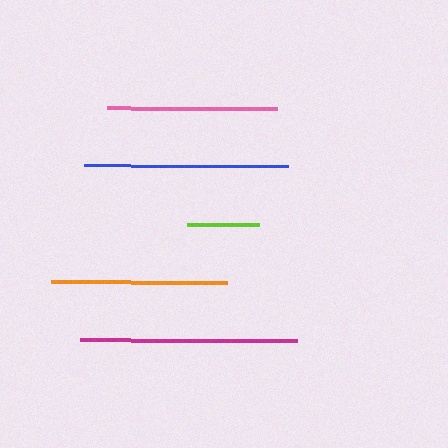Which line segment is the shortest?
The lime line is the shortest at approximately 72 pixels.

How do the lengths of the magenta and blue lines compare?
The magenta and blue lines are approximately the same length.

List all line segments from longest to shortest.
From longest to shortest: magenta, blue, orange, pink, lime.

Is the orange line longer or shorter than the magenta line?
The magenta line is longer than the orange line.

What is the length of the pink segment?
The pink segment is approximately 170 pixels long.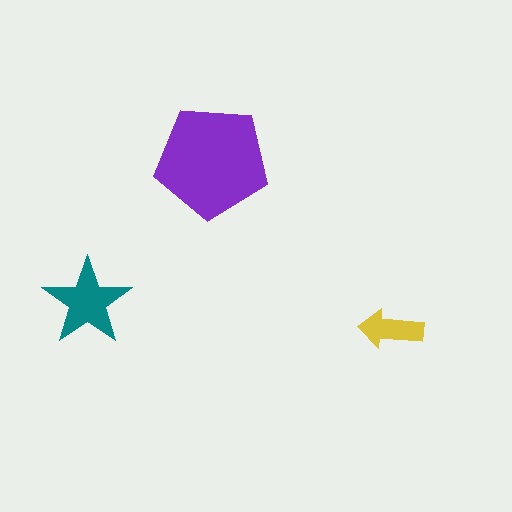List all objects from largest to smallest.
The purple pentagon, the teal star, the yellow arrow.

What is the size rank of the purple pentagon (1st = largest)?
1st.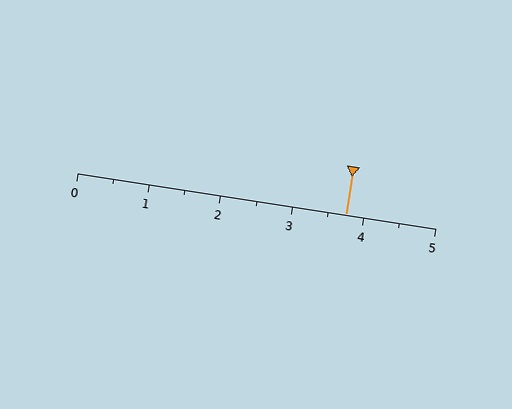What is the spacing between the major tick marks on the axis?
The major ticks are spaced 1 apart.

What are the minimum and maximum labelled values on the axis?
The axis runs from 0 to 5.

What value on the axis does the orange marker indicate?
The marker indicates approximately 3.8.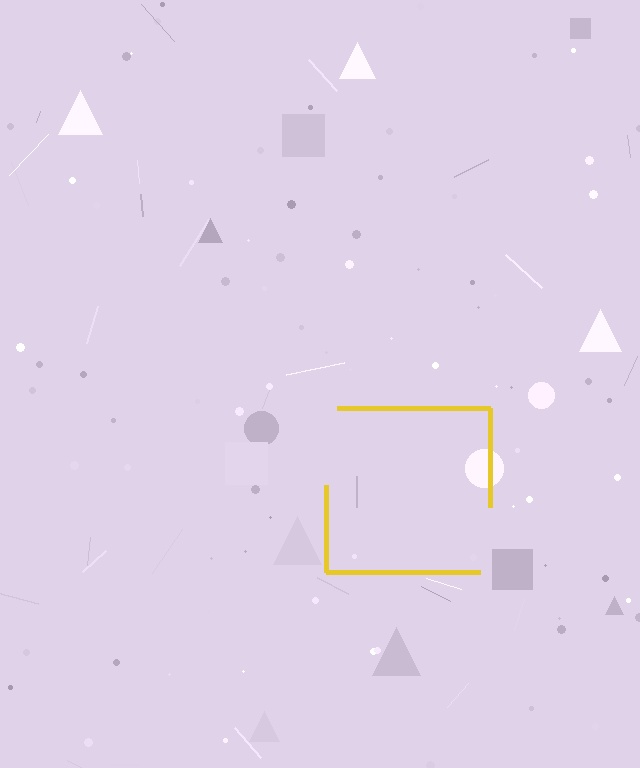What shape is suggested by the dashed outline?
The dashed outline suggests a square.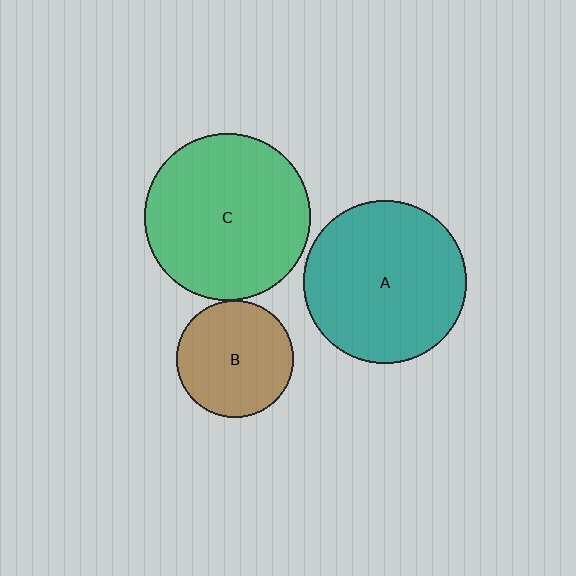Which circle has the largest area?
Circle C (green).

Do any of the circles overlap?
No, none of the circles overlap.